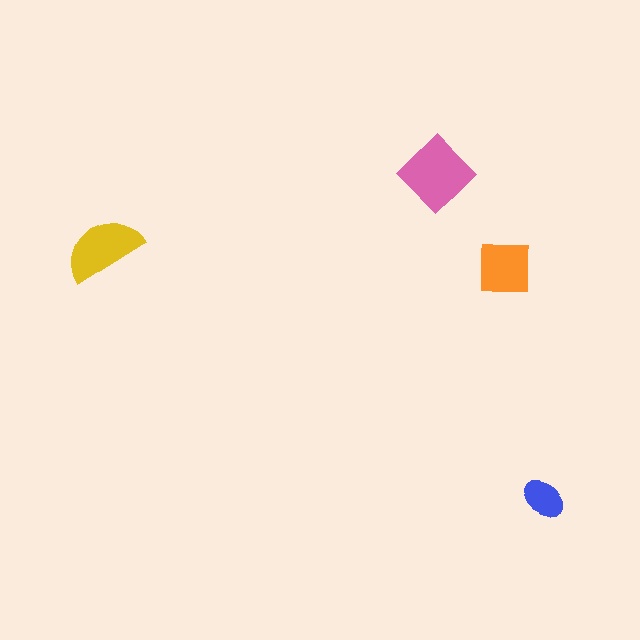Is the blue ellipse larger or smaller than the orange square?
Smaller.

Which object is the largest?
The pink diamond.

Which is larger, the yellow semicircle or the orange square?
The yellow semicircle.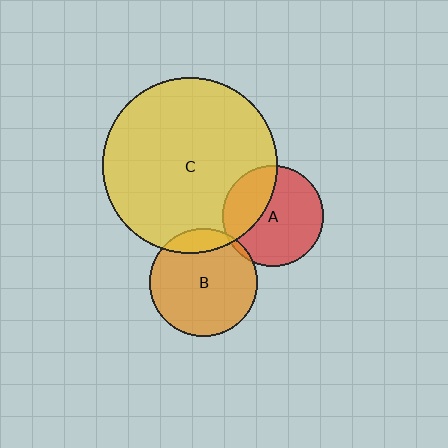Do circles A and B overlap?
Yes.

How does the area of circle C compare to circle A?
Approximately 3.0 times.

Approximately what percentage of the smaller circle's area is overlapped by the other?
Approximately 5%.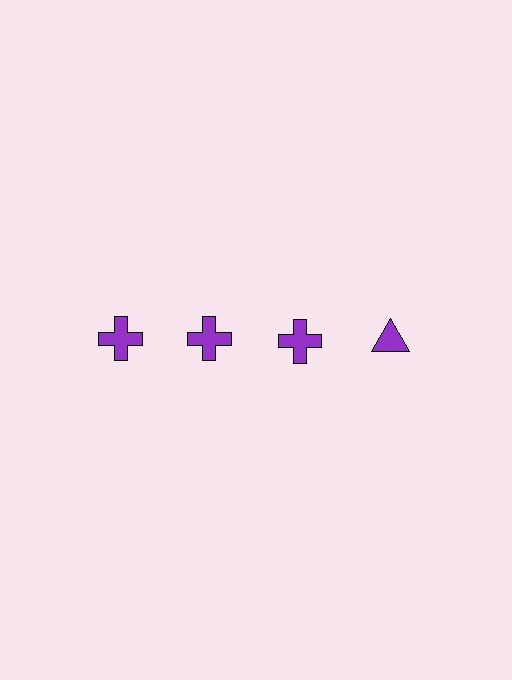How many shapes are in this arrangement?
There are 4 shapes arranged in a grid pattern.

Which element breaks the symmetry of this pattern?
The purple triangle in the top row, second from right column breaks the symmetry. All other shapes are purple crosses.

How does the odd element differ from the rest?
It has a different shape: triangle instead of cross.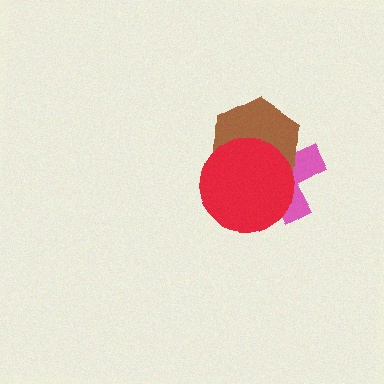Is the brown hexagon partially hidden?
Yes, it is partially covered by another shape.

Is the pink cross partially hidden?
Yes, it is partially covered by another shape.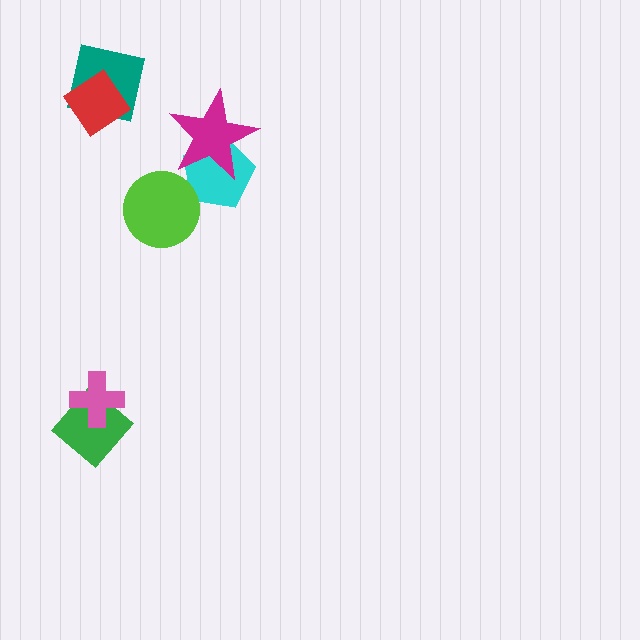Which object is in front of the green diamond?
The pink cross is in front of the green diamond.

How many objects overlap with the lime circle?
1 object overlaps with the lime circle.